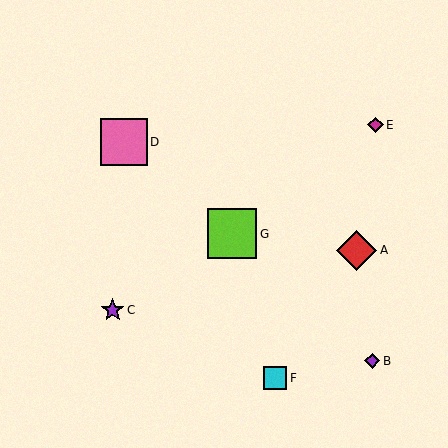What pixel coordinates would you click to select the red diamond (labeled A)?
Click at (357, 250) to select the red diamond A.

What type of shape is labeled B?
Shape B is a purple diamond.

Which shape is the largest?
The lime square (labeled G) is the largest.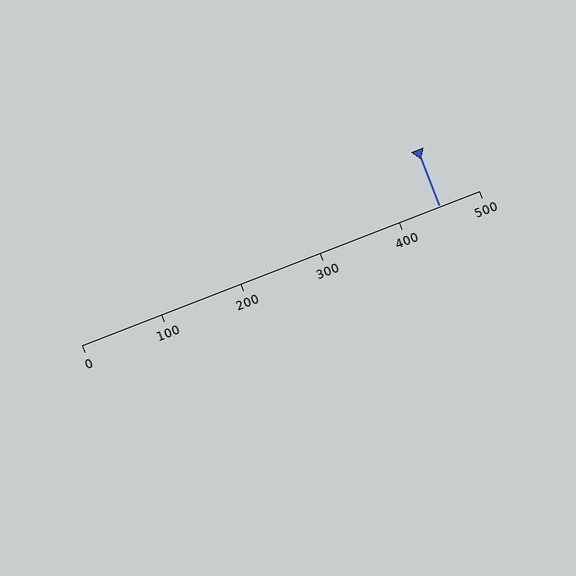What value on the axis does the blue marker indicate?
The marker indicates approximately 450.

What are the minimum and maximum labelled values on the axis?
The axis runs from 0 to 500.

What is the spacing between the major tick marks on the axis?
The major ticks are spaced 100 apart.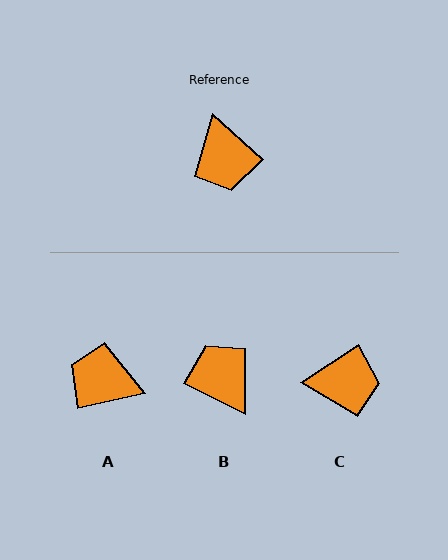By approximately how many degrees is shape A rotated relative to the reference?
Approximately 126 degrees clockwise.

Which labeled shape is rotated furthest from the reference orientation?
B, about 164 degrees away.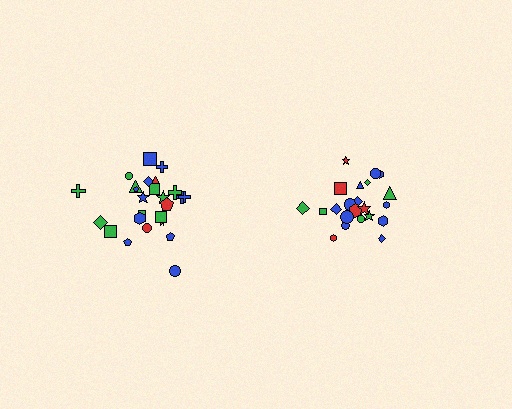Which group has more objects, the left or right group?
The left group.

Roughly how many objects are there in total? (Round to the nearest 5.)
Roughly 45 objects in total.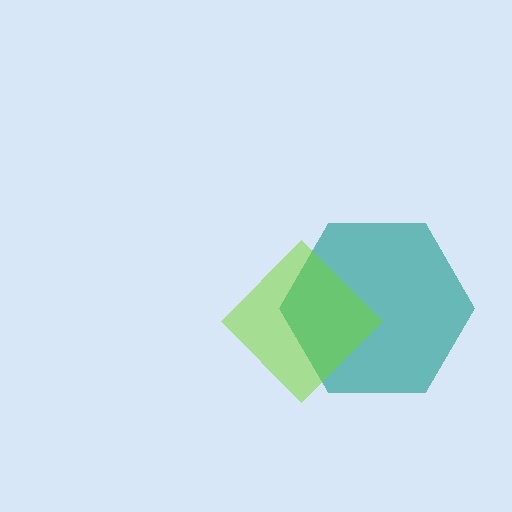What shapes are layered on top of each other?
The layered shapes are: a teal hexagon, a lime diamond.